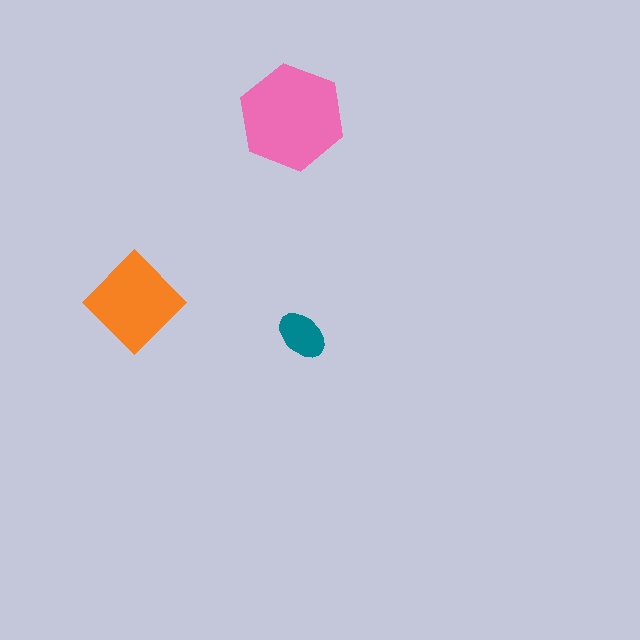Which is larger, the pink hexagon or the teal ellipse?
The pink hexagon.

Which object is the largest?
The pink hexagon.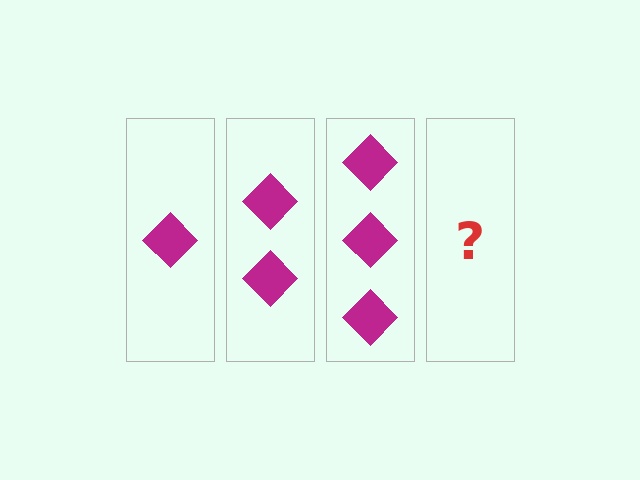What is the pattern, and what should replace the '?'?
The pattern is that each step adds one more diamond. The '?' should be 4 diamonds.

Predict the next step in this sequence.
The next step is 4 diamonds.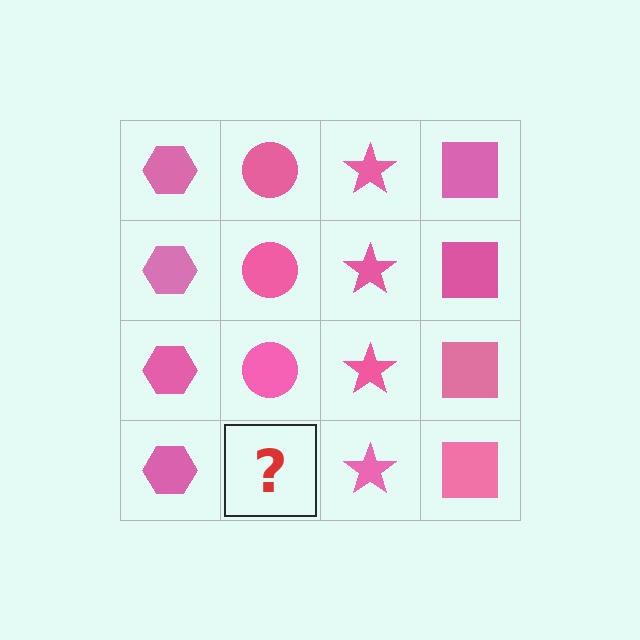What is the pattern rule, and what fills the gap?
The rule is that each column has a consistent shape. The gap should be filled with a pink circle.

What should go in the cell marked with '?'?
The missing cell should contain a pink circle.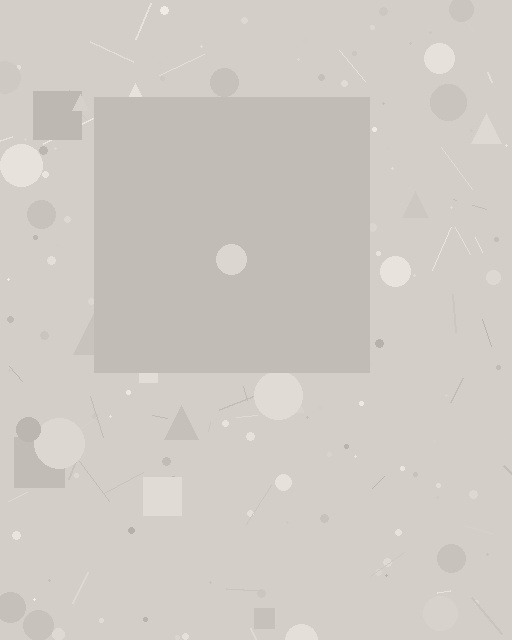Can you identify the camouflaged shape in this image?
The camouflaged shape is a square.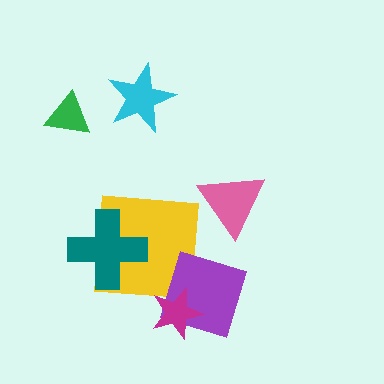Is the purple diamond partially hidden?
Yes, it is partially covered by another shape.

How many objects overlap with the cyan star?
0 objects overlap with the cyan star.